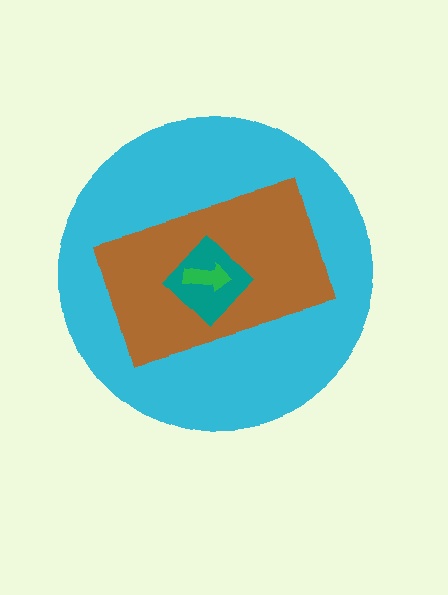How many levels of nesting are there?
4.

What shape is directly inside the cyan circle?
The brown rectangle.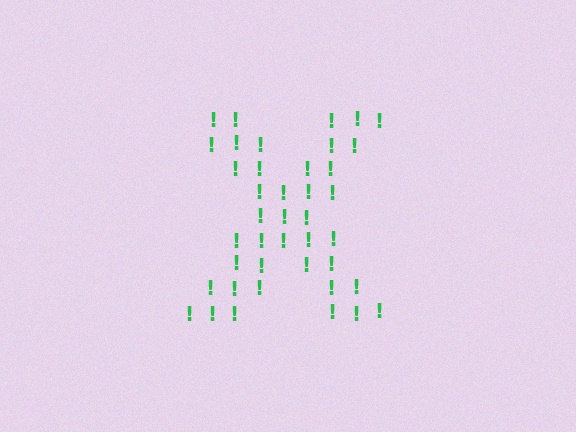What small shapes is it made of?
It is made of small exclamation marks.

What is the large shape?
The large shape is the letter X.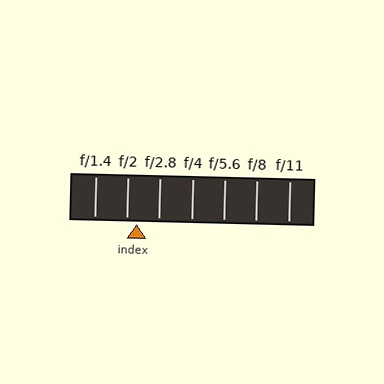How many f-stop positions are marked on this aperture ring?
There are 7 f-stop positions marked.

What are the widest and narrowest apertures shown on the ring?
The widest aperture shown is f/1.4 and the narrowest is f/11.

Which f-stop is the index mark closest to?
The index mark is closest to f/2.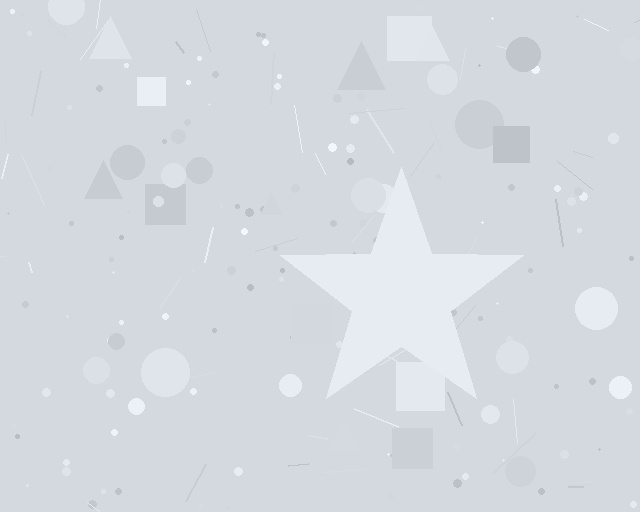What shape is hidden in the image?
A star is hidden in the image.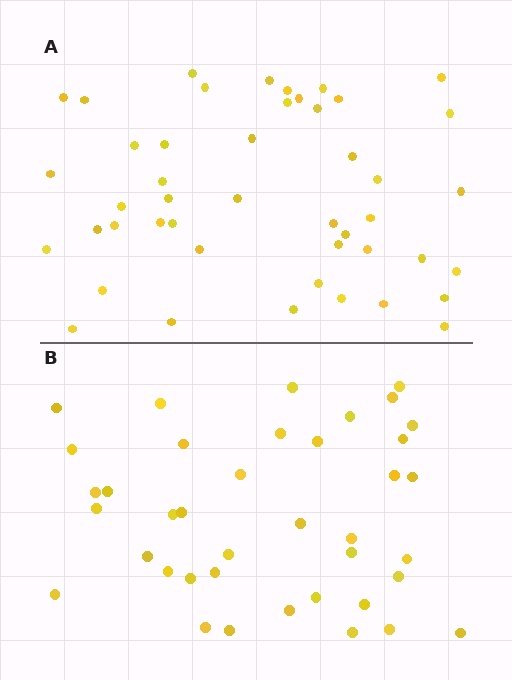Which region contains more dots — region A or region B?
Region A (the top region) has more dots.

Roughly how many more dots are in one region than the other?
Region A has roughly 8 or so more dots than region B.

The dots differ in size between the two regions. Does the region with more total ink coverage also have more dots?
No. Region B has more total ink coverage because its dots are larger, but region A actually contains more individual dots. Total area can be misleading — the number of items is what matters here.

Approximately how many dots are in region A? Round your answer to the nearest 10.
About 50 dots. (The exact count is 46, which rounds to 50.)